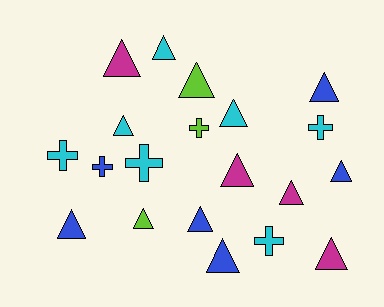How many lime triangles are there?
There are 2 lime triangles.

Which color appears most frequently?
Cyan, with 7 objects.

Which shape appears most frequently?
Triangle, with 14 objects.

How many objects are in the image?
There are 20 objects.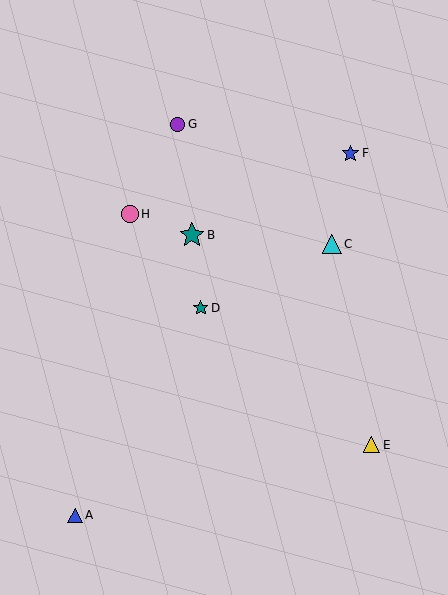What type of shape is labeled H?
Shape H is a pink circle.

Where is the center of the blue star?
The center of the blue star is at (350, 153).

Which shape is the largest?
The teal star (labeled B) is the largest.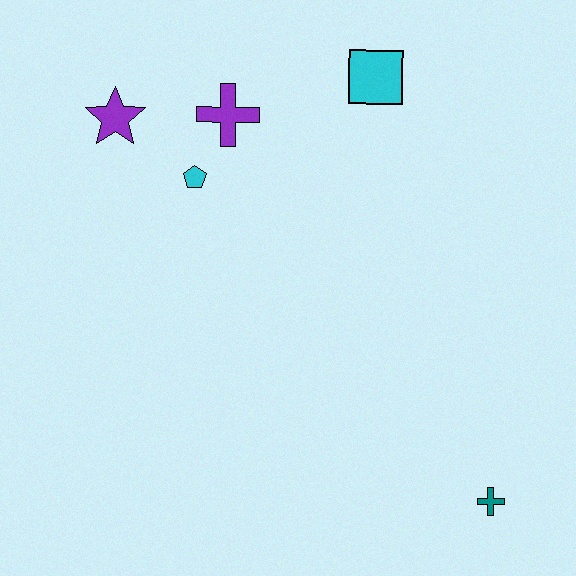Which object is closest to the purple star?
The cyan pentagon is closest to the purple star.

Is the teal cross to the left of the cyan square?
No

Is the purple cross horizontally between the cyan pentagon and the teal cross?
Yes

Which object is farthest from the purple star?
The teal cross is farthest from the purple star.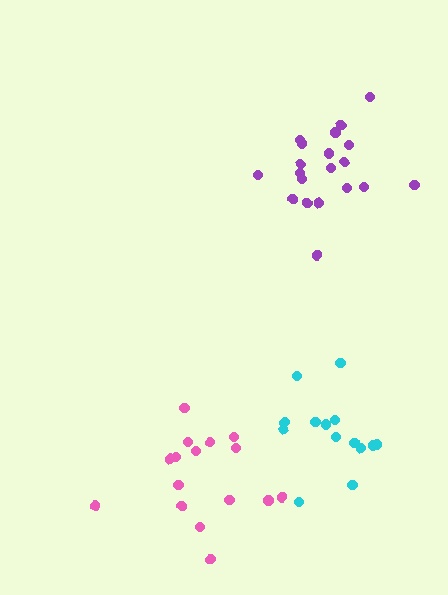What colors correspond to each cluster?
The clusters are colored: pink, purple, cyan.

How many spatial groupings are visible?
There are 3 spatial groupings.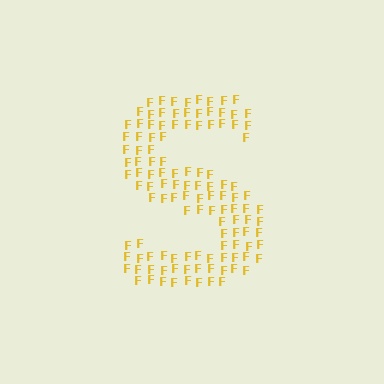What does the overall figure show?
The overall figure shows the letter S.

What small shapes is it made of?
It is made of small letter F's.